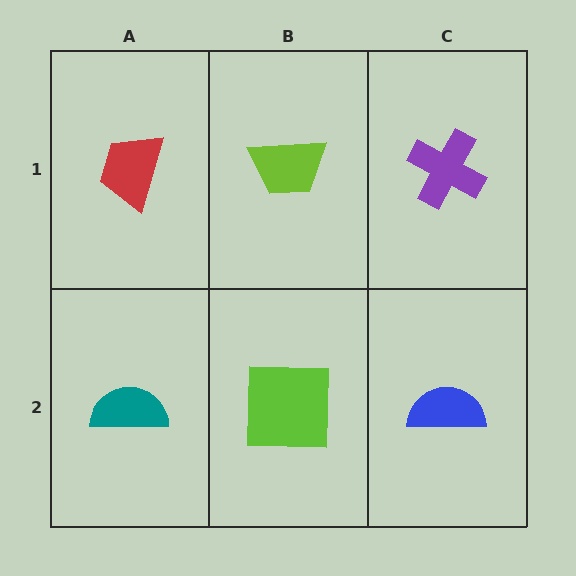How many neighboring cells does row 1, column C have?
2.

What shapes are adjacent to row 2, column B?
A lime trapezoid (row 1, column B), a teal semicircle (row 2, column A), a blue semicircle (row 2, column C).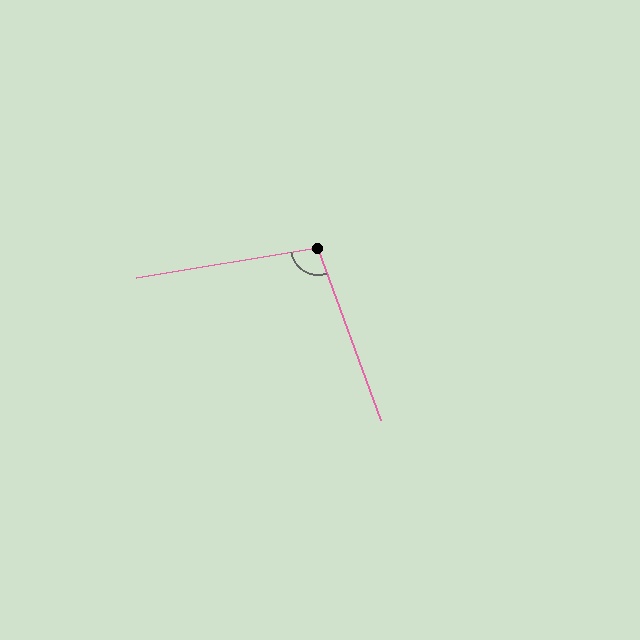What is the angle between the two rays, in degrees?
Approximately 100 degrees.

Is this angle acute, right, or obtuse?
It is obtuse.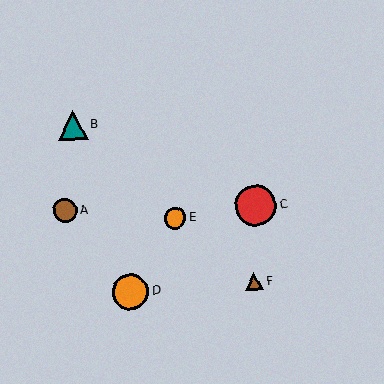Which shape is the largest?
The red circle (labeled C) is the largest.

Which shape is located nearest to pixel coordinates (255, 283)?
The brown triangle (labeled F) at (254, 281) is nearest to that location.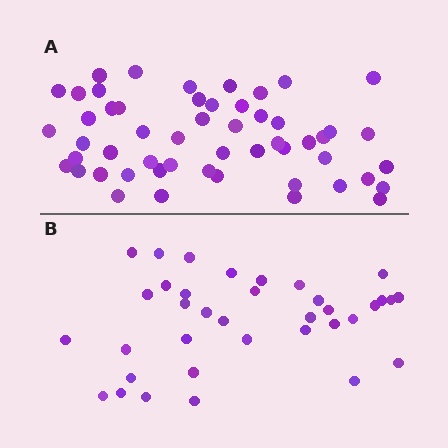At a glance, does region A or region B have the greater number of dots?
Region A (the top region) has more dots.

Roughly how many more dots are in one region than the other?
Region A has approximately 15 more dots than region B.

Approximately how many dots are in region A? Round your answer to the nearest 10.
About 50 dots. (The exact count is 53, which rounds to 50.)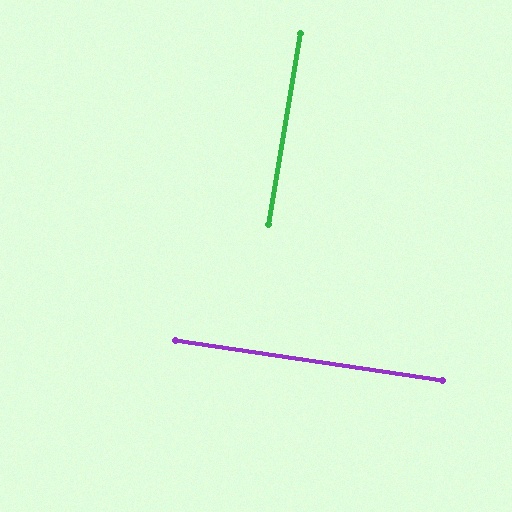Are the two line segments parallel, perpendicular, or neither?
Perpendicular — they meet at approximately 89°.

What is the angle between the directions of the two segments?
Approximately 89 degrees.